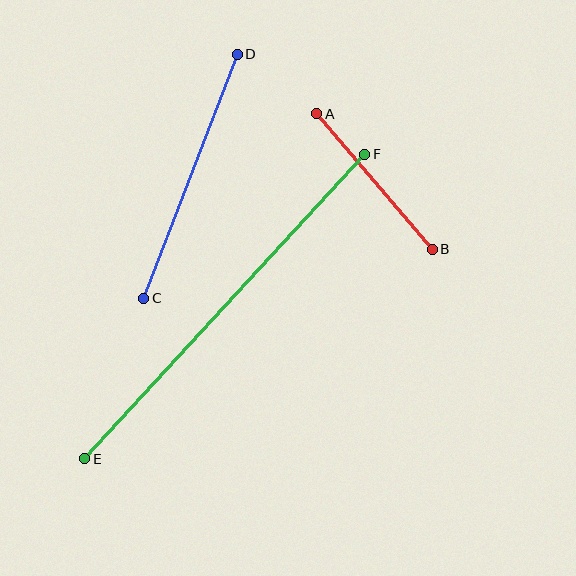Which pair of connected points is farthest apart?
Points E and F are farthest apart.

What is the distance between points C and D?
The distance is approximately 261 pixels.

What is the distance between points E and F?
The distance is approximately 414 pixels.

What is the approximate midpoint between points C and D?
The midpoint is at approximately (190, 176) pixels.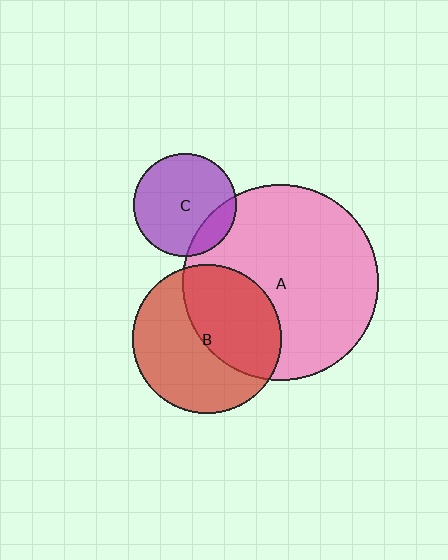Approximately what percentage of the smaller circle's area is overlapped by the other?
Approximately 15%.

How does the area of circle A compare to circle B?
Approximately 1.7 times.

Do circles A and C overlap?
Yes.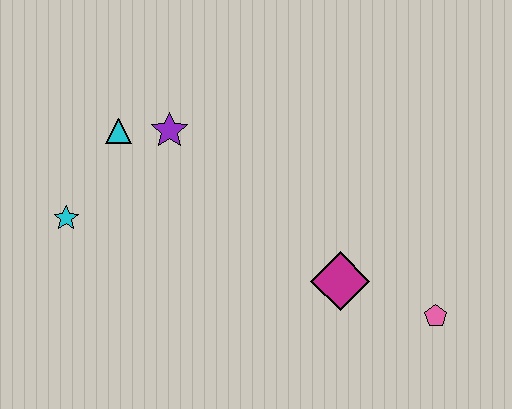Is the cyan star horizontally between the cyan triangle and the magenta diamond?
No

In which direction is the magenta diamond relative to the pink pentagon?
The magenta diamond is to the left of the pink pentagon.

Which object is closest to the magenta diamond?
The pink pentagon is closest to the magenta diamond.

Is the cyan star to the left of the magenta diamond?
Yes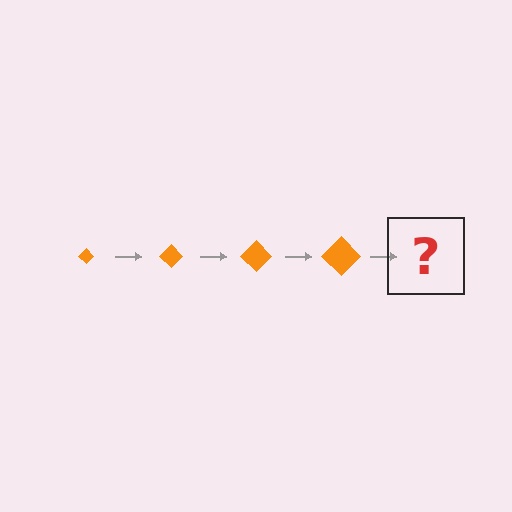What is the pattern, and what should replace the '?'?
The pattern is that the diamond gets progressively larger each step. The '?' should be an orange diamond, larger than the previous one.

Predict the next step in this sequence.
The next step is an orange diamond, larger than the previous one.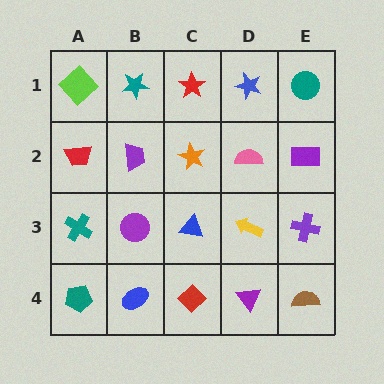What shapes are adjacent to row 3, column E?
A purple rectangle (row 2, column E), a brown semicircle (row 4, column E), a yellow arrow (row 3, column D).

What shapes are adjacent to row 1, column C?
An orange star (row 2, column C), a teal star (row 1, column B), a blue star (row 1, column D).